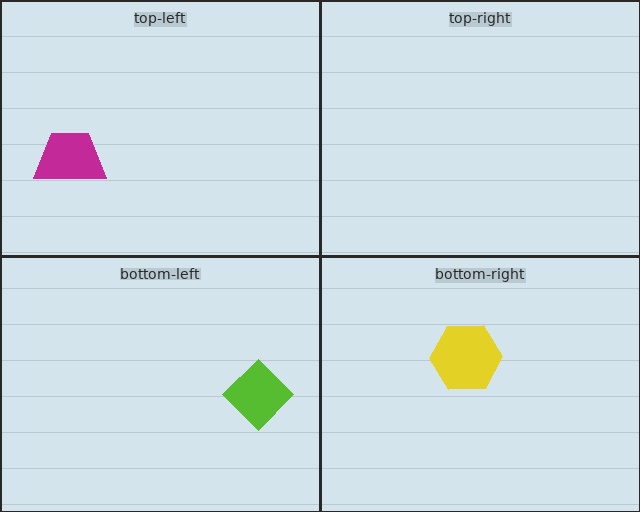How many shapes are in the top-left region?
1.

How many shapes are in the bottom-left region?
1.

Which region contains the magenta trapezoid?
The top-left region.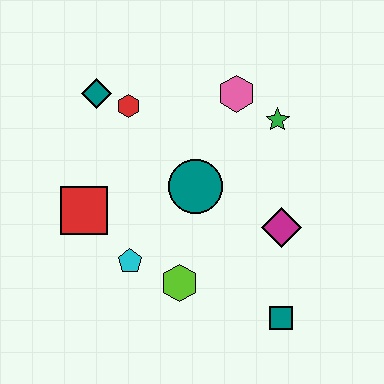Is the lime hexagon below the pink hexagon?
Yes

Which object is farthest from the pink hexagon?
The teal square is farthest from the pink hexagon.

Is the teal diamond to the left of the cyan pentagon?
Yes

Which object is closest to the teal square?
The magenta diamond is closest to the teal square.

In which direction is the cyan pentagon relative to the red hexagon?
The cyan pentagon is below the red hexagon.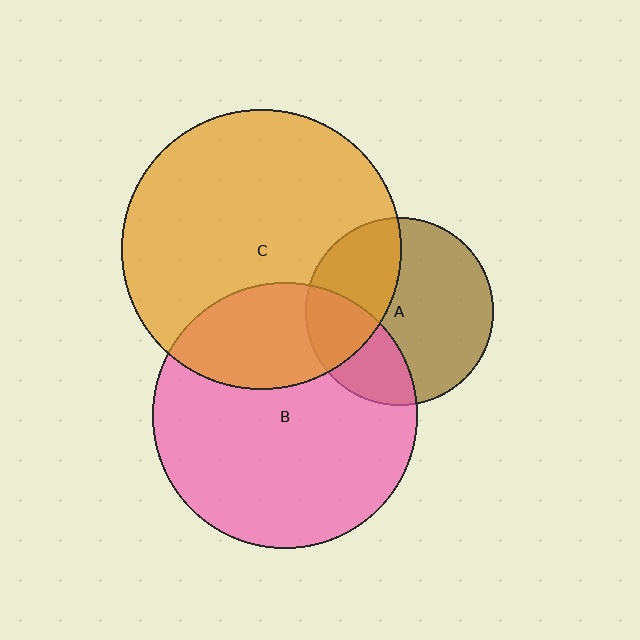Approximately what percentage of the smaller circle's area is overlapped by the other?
Approximately 30%.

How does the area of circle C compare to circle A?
Approximately 2.2 times.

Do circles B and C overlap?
Yes.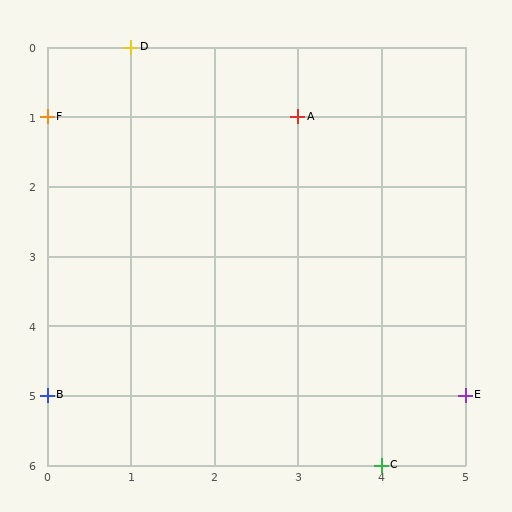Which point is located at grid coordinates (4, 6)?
Point C is at (4, 6).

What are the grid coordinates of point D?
Point D is at grid coordinates (1, 0).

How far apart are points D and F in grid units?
Points D and F are 1 column and 1 row apart (about 1.4 grid units diagonally).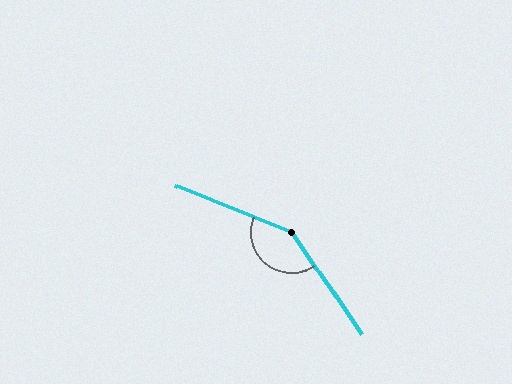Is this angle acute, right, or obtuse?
It is obtuse.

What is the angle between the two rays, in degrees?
Approximately 146 degrees.